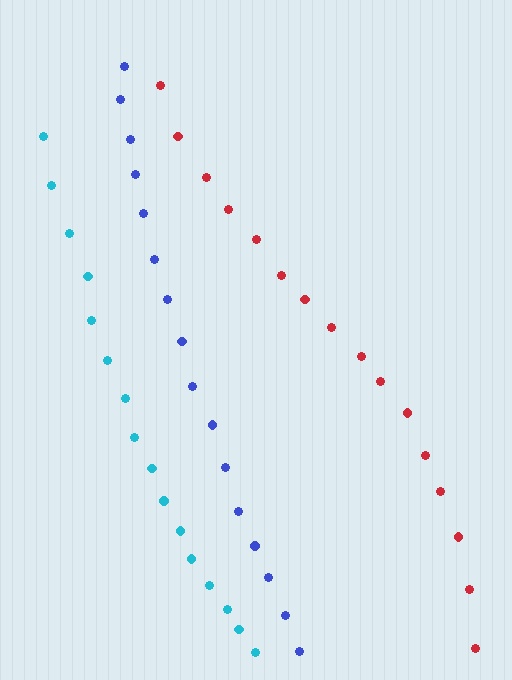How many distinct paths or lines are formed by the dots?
There are 3 distinct paths.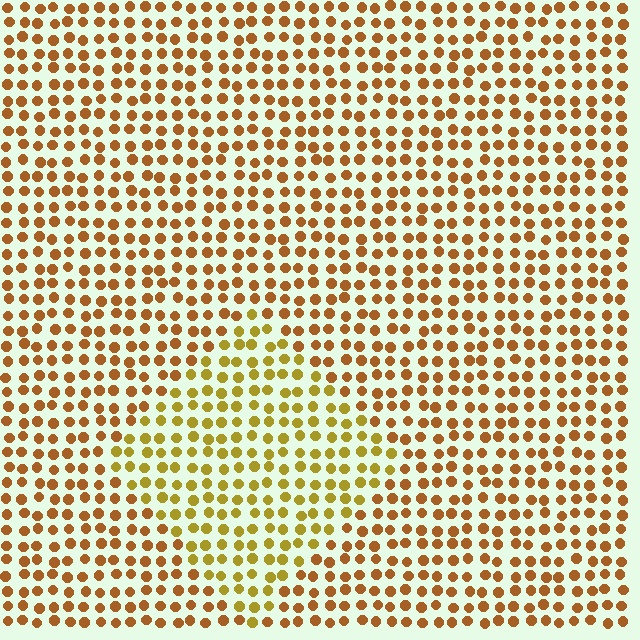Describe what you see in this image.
The image is filled with small brown elements in a uniform arrangement. A diamond-shaped region is visible where the elements are tinted to a slightly different hue, forming a subtle color boundary.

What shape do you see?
I see a diamond.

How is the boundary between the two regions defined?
The boundary is defined purely by a slight shift in hue (about 27 degrees). Spacing, size, and orientation are identical on both sides.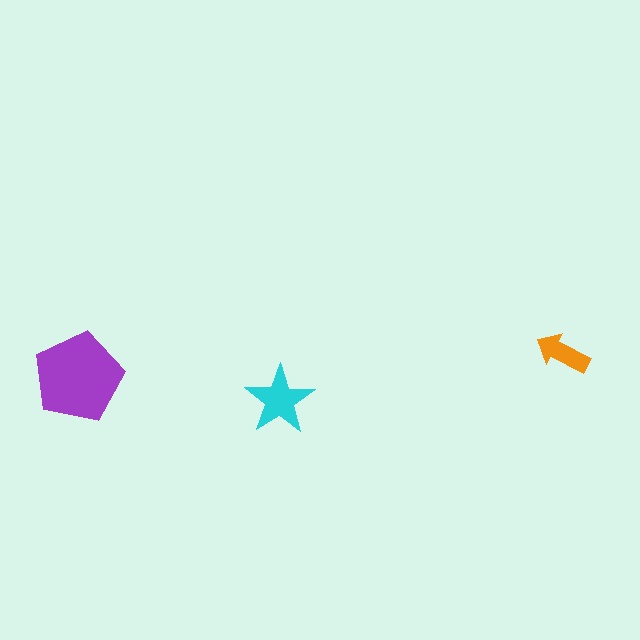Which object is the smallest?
The orange arrow.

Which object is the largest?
The purple pentagon.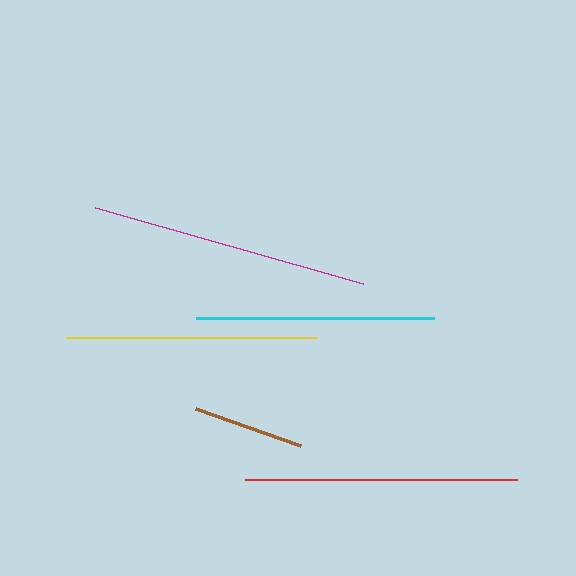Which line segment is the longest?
The magenta line is the longest at approximately 278 pixels.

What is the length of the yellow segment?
The yellow segment is approximately 251 pixels long.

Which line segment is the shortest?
The brown line is the shortest at approximately 112 pixels.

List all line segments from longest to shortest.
From longest to shortest: magenta, red, yellow, cyan, brown.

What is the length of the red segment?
The red segment is approximately 272 pixels long.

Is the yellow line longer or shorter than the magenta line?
The magenta line is longer than the yellow line.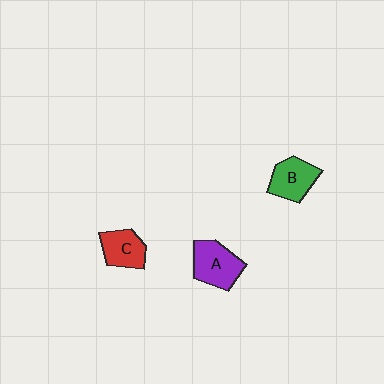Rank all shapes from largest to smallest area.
From largest to smallest: A (purple), B (green), C (red).